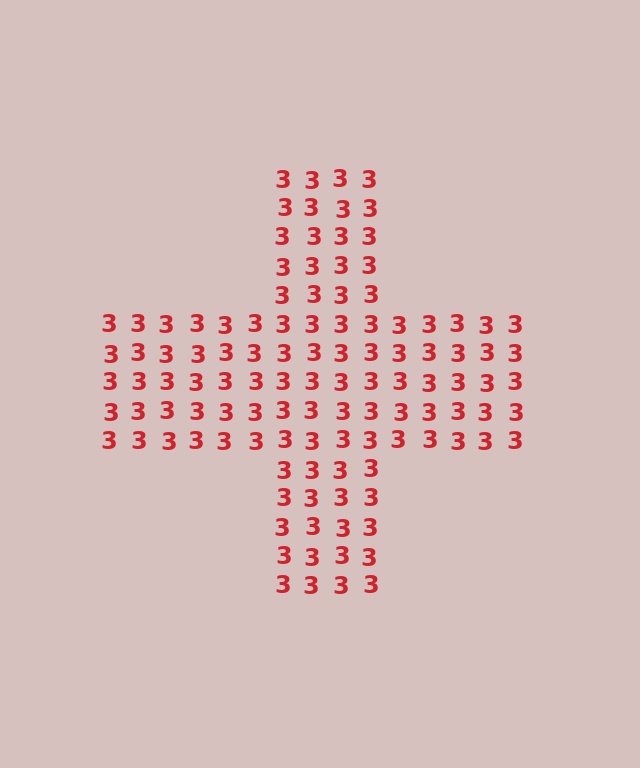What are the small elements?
The small elements are digit 3's.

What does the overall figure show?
The overall figure shows a cross.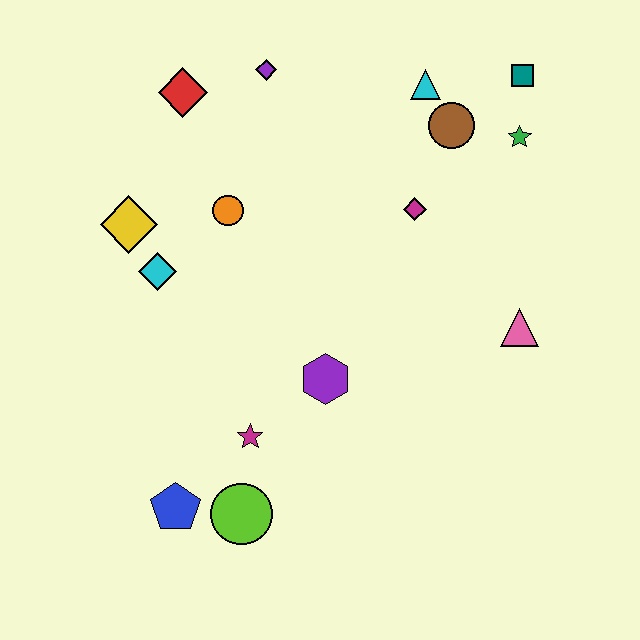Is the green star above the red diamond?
No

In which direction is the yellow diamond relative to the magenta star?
The yellow diamond is above the magenta star.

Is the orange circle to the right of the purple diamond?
No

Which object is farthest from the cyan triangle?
The blue pentagon is farthest from the cyan triangle.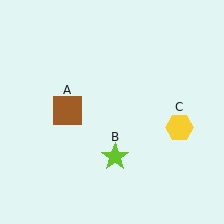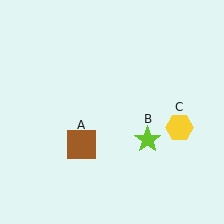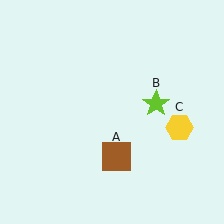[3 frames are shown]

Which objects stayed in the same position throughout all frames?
Yellow hexagon (object C) remained stationary.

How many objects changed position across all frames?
2 objects changed position: brown square (object A), lime star (object B).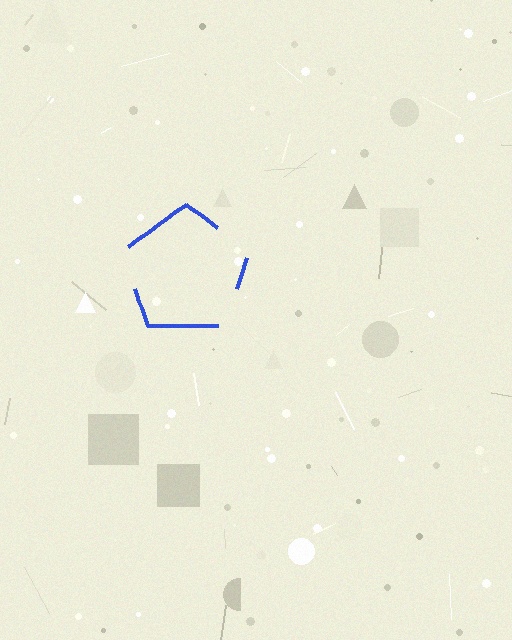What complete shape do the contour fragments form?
The contour fragments form a pentagon.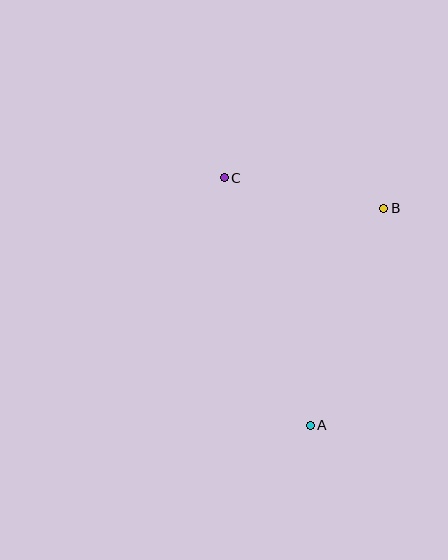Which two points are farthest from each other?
Points A and C are farthest from each other.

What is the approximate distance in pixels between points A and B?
The distance between A and B is approximately 229 pixels.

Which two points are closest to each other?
Points B and C are closest to each other.